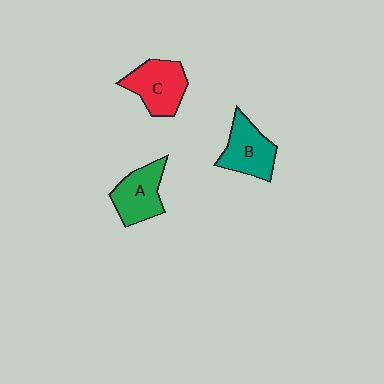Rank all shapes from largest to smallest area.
From largest to smallest: C (red), B (teal), A (green).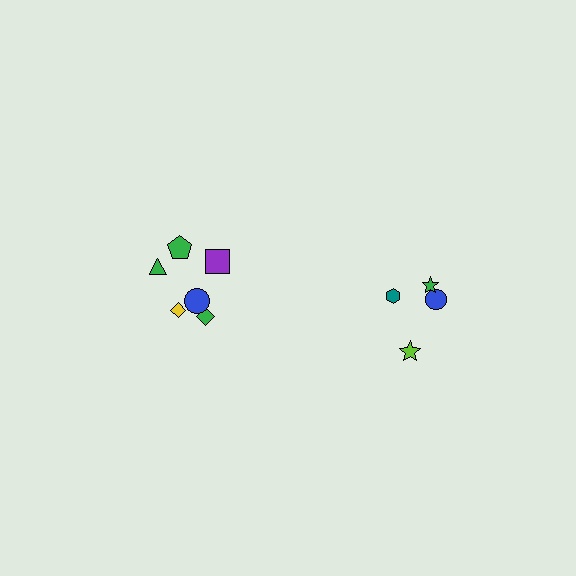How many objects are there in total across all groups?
There are 10 objects.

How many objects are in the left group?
There are 6 objects.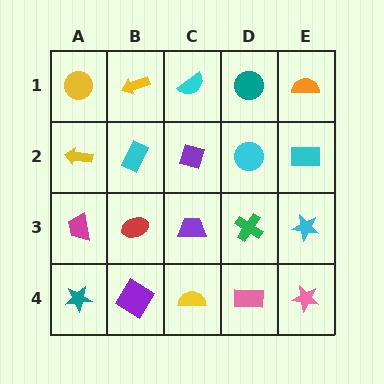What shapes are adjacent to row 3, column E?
A cyan rectangle (row 2, column E), a pink star (row 4, column E), a green cross (row 3, column D).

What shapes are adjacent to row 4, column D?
A green cross (row 3, column D), a yellow semicircle (row 4, column C), a pink star (row 4, column E).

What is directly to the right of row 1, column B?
A cyan semicircle.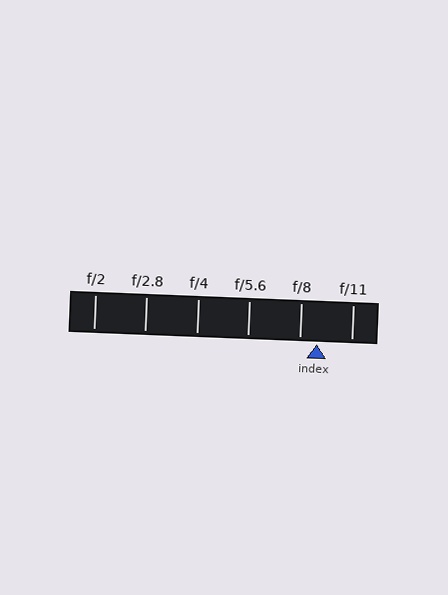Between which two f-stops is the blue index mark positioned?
The index mark is between f/8 and f/11.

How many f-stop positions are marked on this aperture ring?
There are 6 f-stop positions marked.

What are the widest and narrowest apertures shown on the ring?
The widest aperture shown is f/2 and the narrowest is f/11.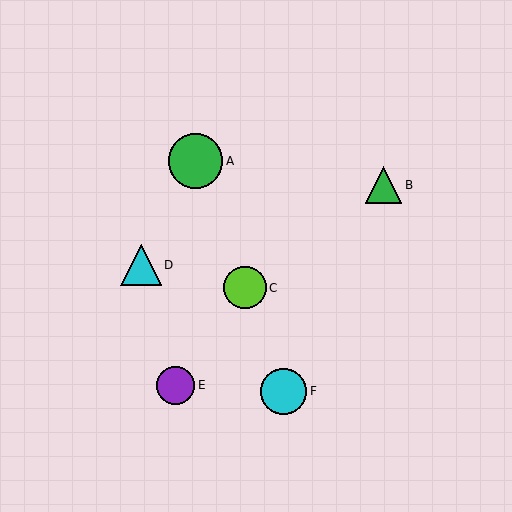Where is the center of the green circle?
The center of the green circle is at (195, 161).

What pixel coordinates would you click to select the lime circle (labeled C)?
Click at (245, 288) to select the lime circle C.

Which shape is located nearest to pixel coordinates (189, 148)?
The green circle (labeled A) at (195, 161) is nearest to that location.